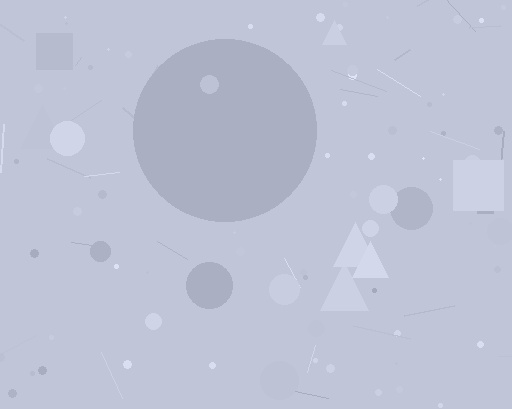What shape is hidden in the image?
A circle is hidden in the image.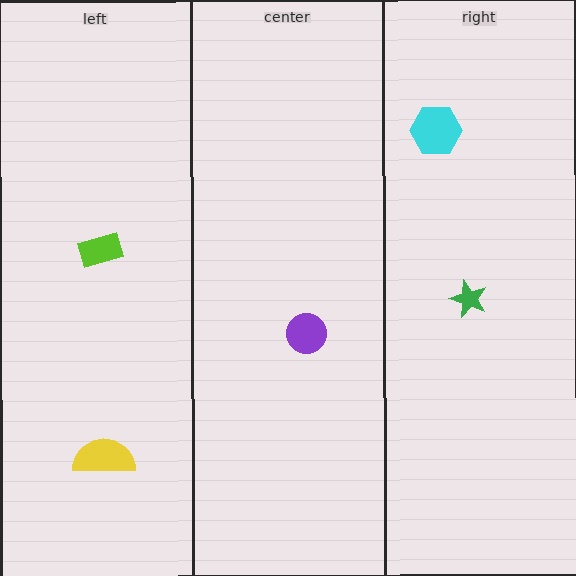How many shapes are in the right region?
2.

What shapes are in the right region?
The green star, the cyan hexagon.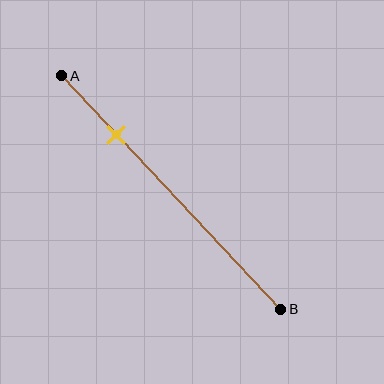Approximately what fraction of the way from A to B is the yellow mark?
The yellow mark is approximately 25% of the way from A to B.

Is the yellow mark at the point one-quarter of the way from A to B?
Yes, the mark is approximately at the one-quarter point.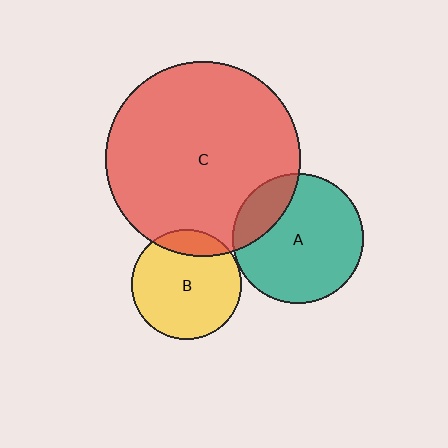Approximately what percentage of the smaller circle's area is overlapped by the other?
Approximately 15%.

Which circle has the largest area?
Circle C (red).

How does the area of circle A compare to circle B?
Approximately 1.4 times.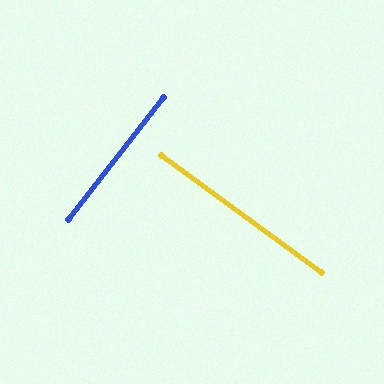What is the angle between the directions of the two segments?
Approximately 88 degrees.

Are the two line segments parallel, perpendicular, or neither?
Perpendicular — they meet at approximately 88°.